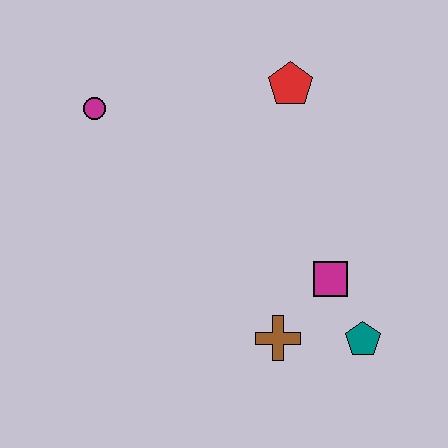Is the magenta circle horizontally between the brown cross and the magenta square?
No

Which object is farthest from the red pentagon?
The teal pentagon is farthest from the red pentagon.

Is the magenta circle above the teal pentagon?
Yes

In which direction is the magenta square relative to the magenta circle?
The magenta square is to the right of the magenta circle.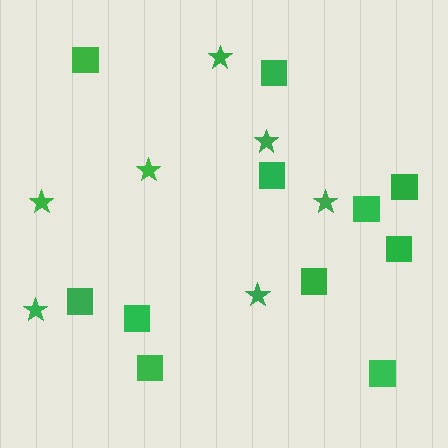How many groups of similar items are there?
There are 2 groups: one group of squares (11) and one group of stars (7).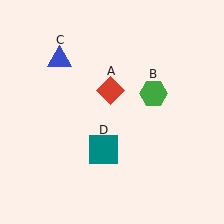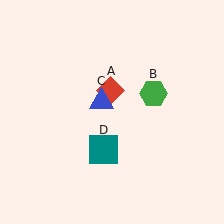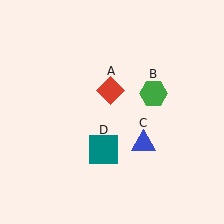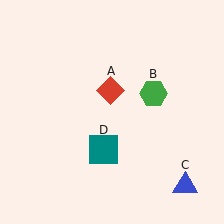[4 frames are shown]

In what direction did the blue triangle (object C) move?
The blue triangle (object C) moved down and to the right.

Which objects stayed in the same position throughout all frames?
Red diamond (object A) and green hexagon (object B) and teal square (object D) remained stationary.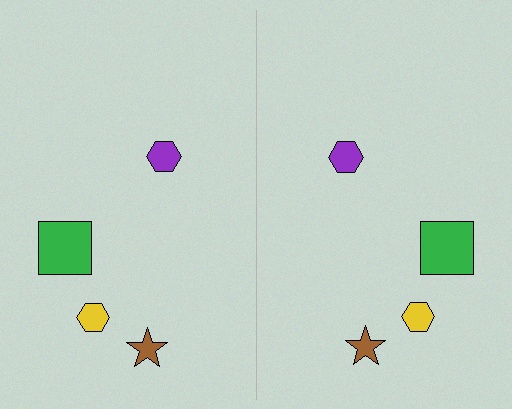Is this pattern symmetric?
Yes, this pattern has bilateral (reflection) symmetry.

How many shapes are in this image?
There are 8 shapes in this image.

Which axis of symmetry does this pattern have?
The pattern has a vertical axis of symmetry running through the center of the image.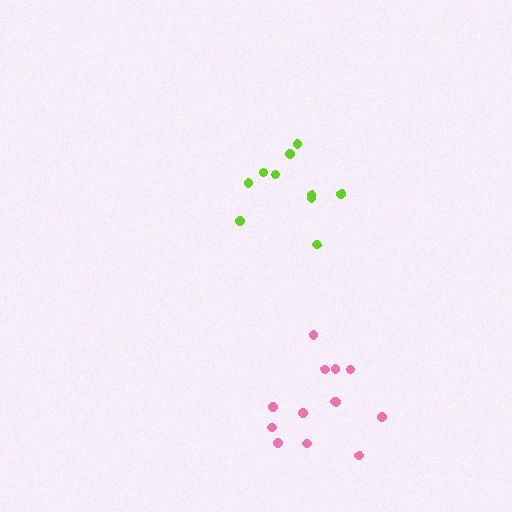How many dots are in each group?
Group 1: 13 dots, Group 2: 10 dots (23 total).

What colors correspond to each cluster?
The clusters are colored: pink, lime.